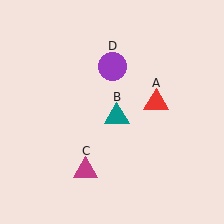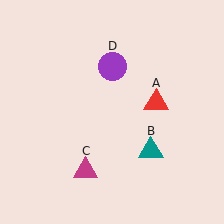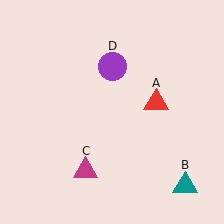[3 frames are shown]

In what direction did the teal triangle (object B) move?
The teal triangle (object B) moved down and to the right.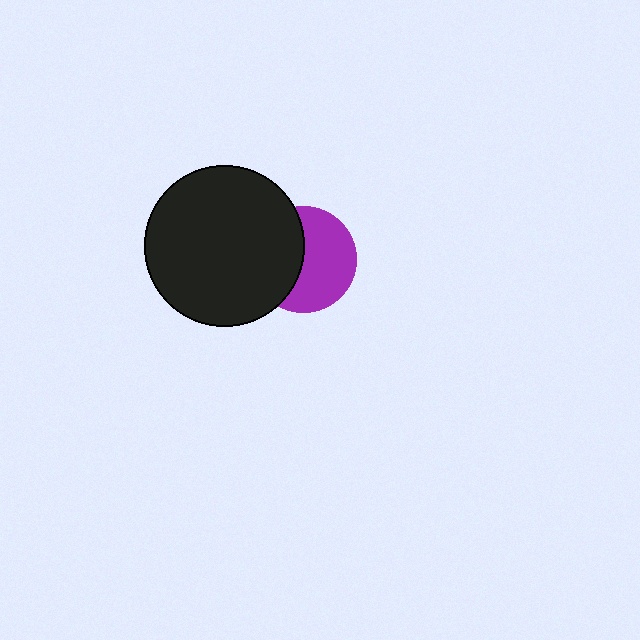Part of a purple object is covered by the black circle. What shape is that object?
It is a circle.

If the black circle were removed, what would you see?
You would see the complete purple circle.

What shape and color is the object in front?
The object in front is a black circle.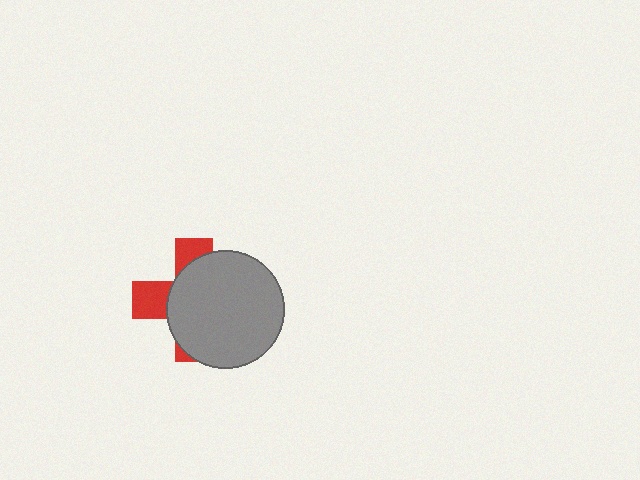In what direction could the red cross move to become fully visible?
The red cross could move left. That would shift it out from behind the gray circle entirely.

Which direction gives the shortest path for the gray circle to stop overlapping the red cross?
Moving right gives the shortest separation.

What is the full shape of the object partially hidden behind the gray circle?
The partially hidden object is a red cross.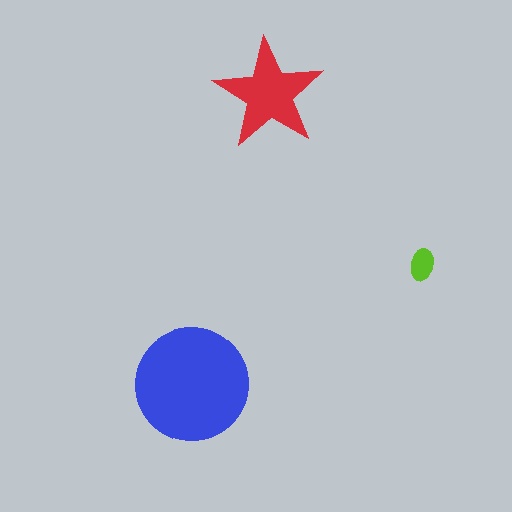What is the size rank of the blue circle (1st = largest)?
1st.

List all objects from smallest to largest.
The lime ellipse, the red star, the blue circle.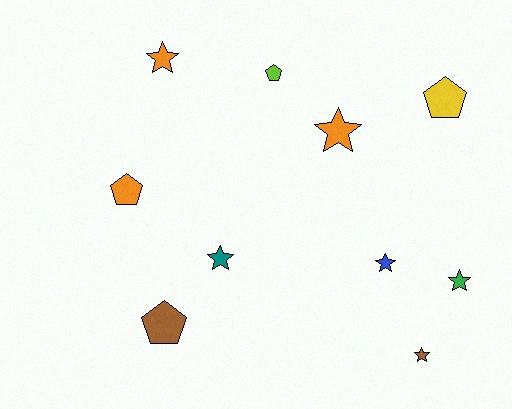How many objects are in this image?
There are 10 objects.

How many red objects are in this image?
There are no red objects.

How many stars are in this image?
There are 6 stars.